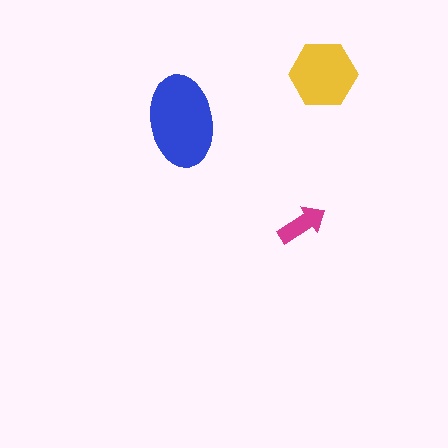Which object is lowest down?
The magenta arrow is bottommost.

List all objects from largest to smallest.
The blue ellipse, the yellow hexagon, the magenta arrow.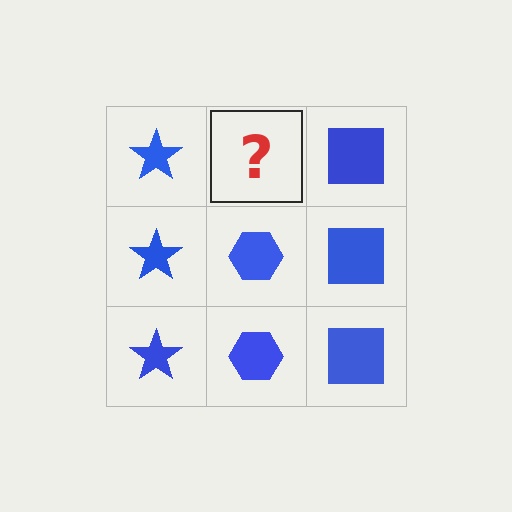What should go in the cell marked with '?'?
The missing cell should contain a blue hexagon.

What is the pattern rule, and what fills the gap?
The rule is that each column has a consistent shape. The gap should be filled with a blue hexagon.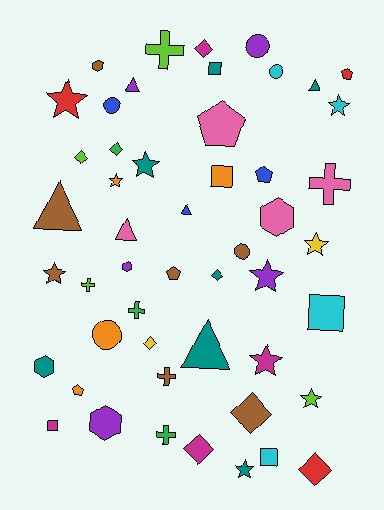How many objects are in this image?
There are 50 objects.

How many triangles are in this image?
There are 6 triangles.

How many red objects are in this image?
There are 3 red objects.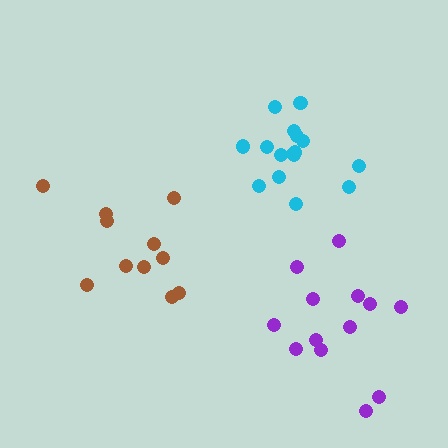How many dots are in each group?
Group 1: 16 dots, Group 2: 11 dots, Group 3: 13 dots (40 total).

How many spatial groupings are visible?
There are 3 spatial groupings.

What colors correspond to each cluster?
The clusters are colored: cyan, brown, purple.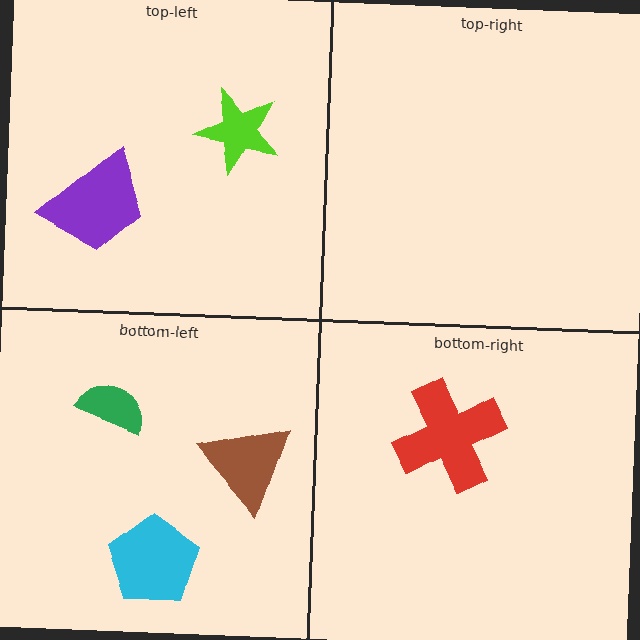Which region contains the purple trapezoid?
The top-left region.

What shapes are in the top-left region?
The lime star, the purple trapezoid.